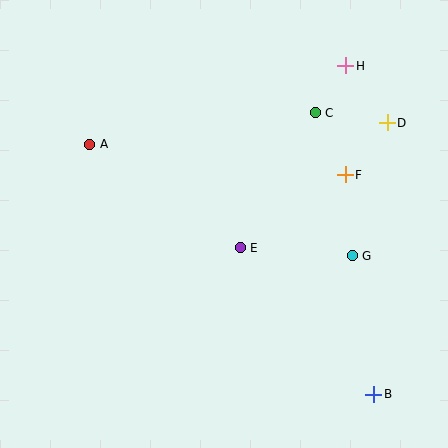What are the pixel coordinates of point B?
Point B is at (374, 394).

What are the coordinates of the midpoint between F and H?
The midpoint between F and H is at (346, 120).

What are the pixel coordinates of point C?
Point C is at (315, 113).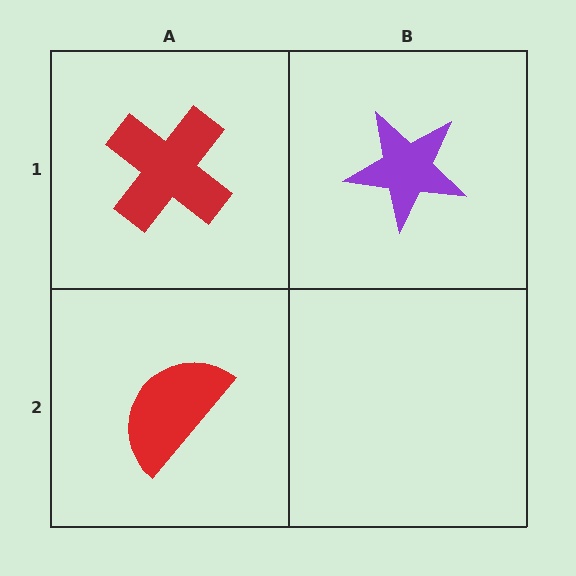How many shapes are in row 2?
1 shape.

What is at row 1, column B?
A purple star.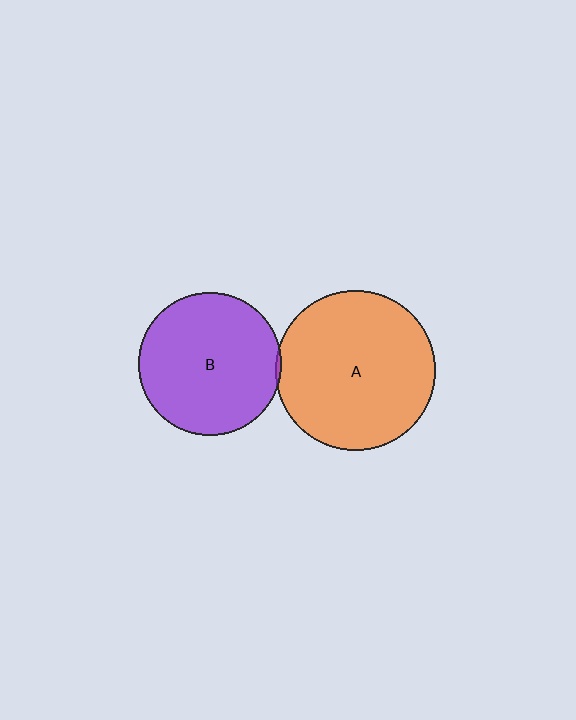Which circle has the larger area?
Circle A (orange).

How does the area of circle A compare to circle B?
Approximately 1.3 times.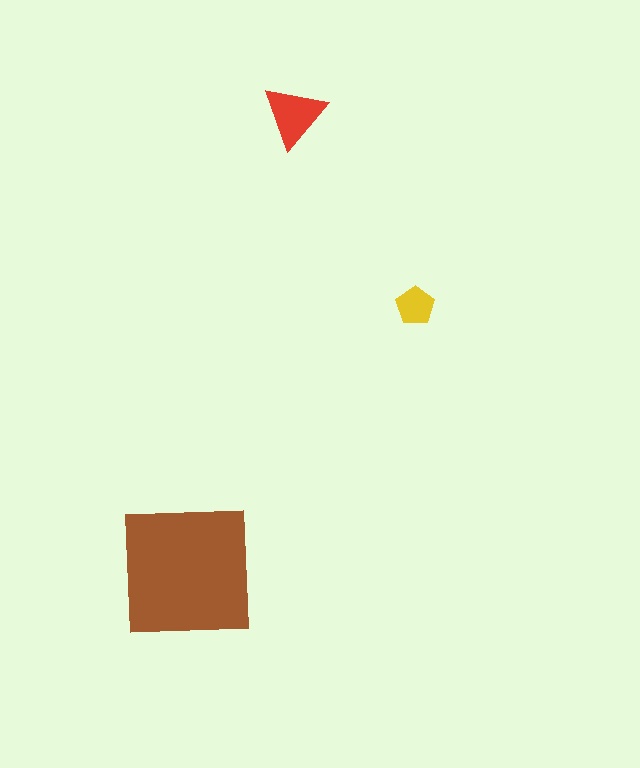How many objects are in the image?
There are 3 objects in the image.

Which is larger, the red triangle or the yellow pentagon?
The red triangle.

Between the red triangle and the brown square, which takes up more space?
The brown square.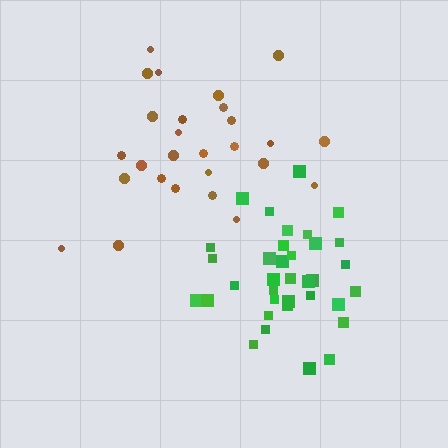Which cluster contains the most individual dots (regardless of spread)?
Green (35).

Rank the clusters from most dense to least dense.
green, brown.